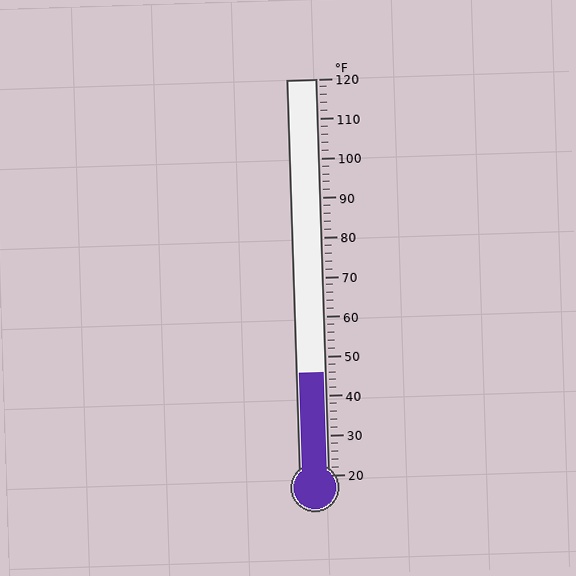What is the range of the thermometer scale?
The thermometer scale ranges from 20°F to 120°F.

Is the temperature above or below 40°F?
The temperature is above 40°F.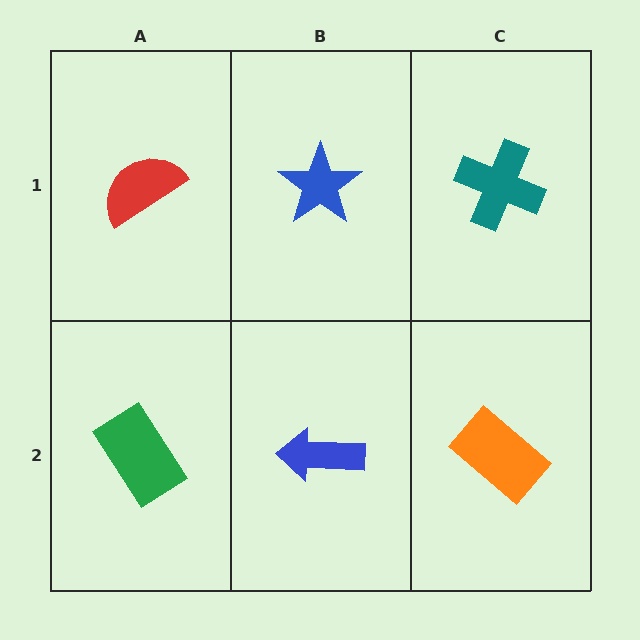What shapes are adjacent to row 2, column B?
A blue star (row 1, column B), a green rectangle (row 2, column A), an orange rectangle (row 2, column C).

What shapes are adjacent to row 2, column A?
A red semicircle (row 1, column A), a blue arrow (row 2, column B).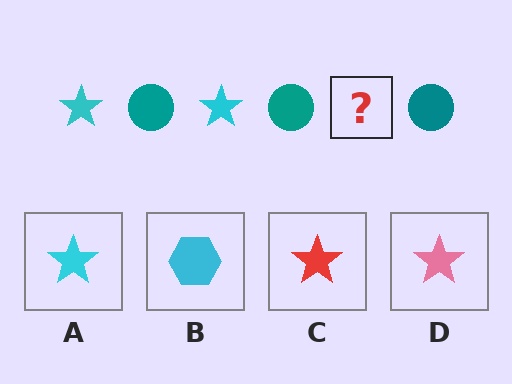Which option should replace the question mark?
Option A.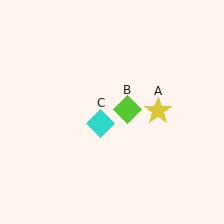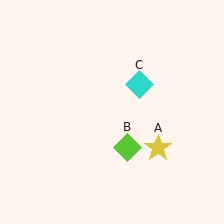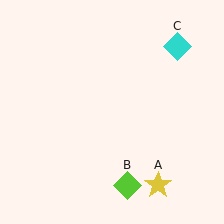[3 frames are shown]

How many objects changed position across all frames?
3 objects changed position: yellow star (object A), lime diamond (object B), cyan diamond (object C).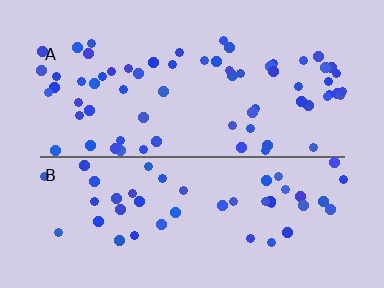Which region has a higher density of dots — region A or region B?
A (the top).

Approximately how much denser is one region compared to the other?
Approximately 1.4× — region A over region B.